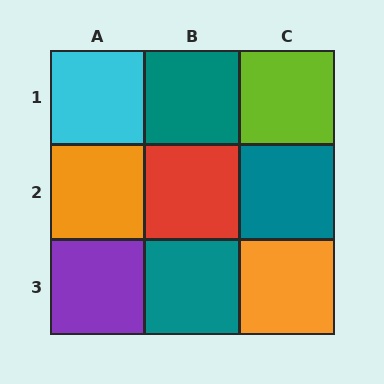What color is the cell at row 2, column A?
Orange.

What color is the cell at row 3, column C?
Orange.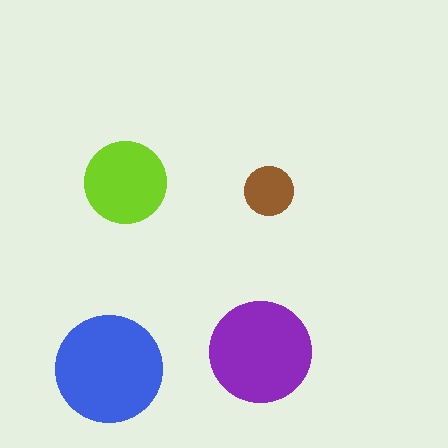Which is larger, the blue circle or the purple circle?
The blue one.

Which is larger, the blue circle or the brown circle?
The blue one.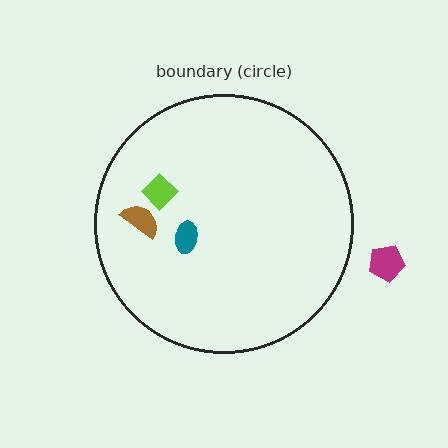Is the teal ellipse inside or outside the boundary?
Inside.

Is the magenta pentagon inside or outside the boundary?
Outside.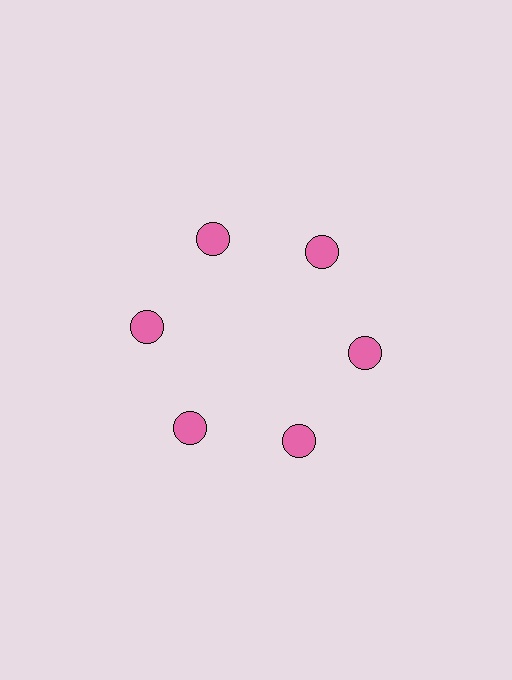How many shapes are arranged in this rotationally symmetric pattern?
There are 6 shapes, arranged in 6 groups of 1.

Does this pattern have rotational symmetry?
Yes, this pattern has 6-fold rotational symmetry. It looks the same after rotating 60 degrees around the center.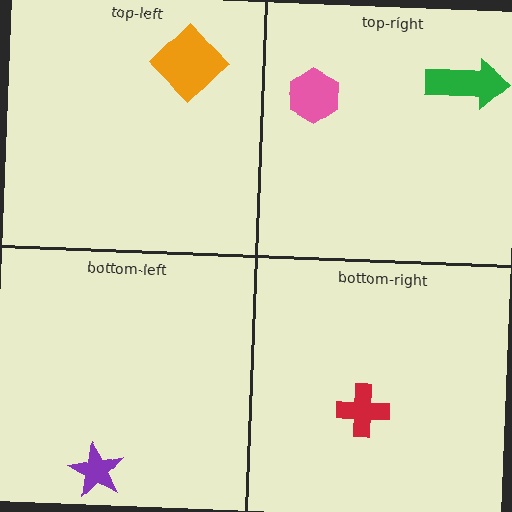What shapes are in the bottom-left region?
The purple star.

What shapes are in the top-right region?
The green arrow, the pink hexagon.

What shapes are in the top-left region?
The orange diamond.